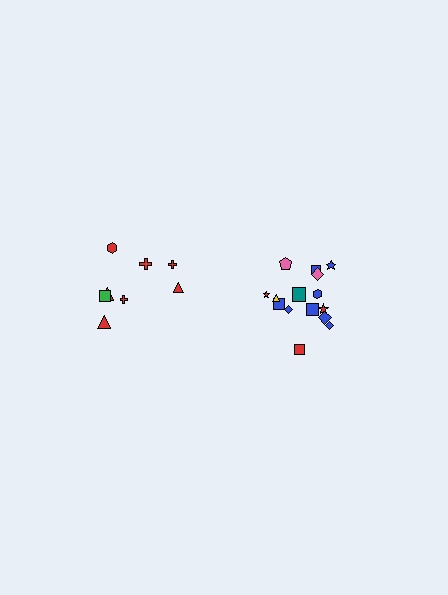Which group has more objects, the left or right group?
The right group.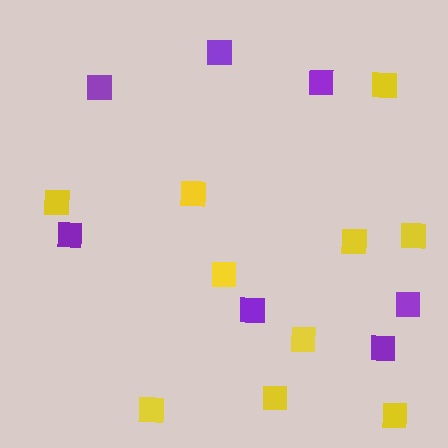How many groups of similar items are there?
There are 2 groups: one group of yellow squares (10) and one group of purple squares (7).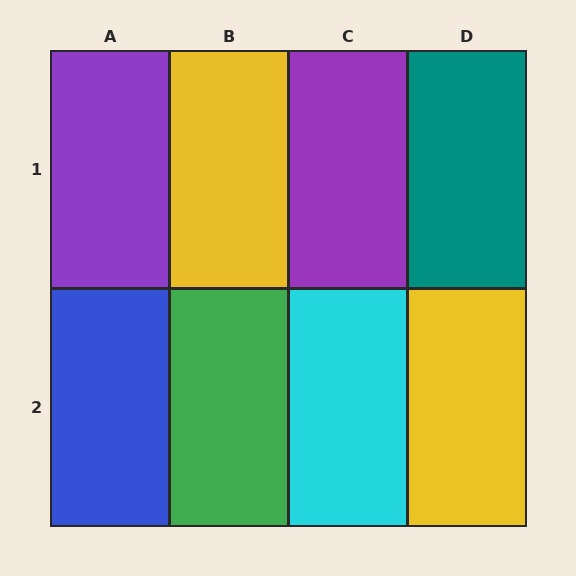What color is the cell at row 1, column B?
Yellow.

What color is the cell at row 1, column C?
Purple.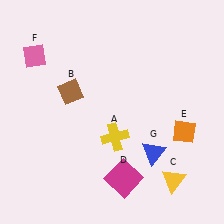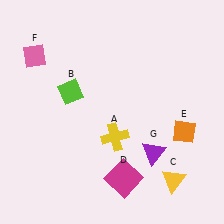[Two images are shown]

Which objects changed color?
B changed from brown to lime. G changed from blue to purple.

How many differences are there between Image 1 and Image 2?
There are 2 differences between the two images.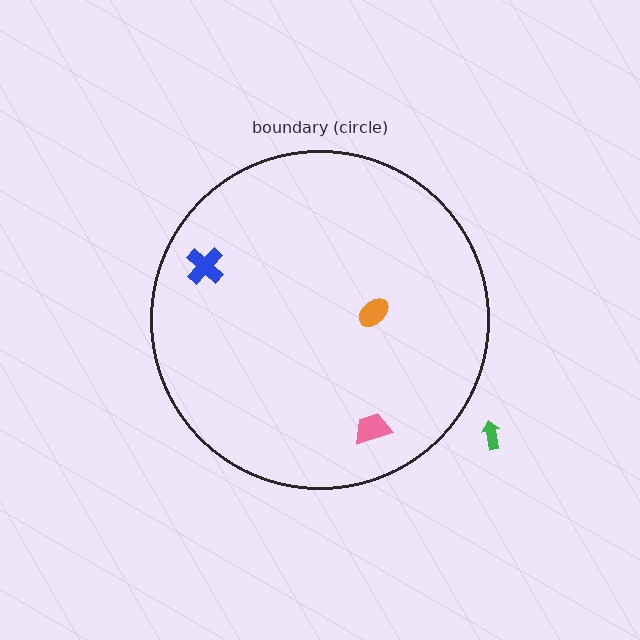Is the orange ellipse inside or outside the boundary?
Inside.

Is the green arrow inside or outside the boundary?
Outside.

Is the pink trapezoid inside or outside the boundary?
Inside.